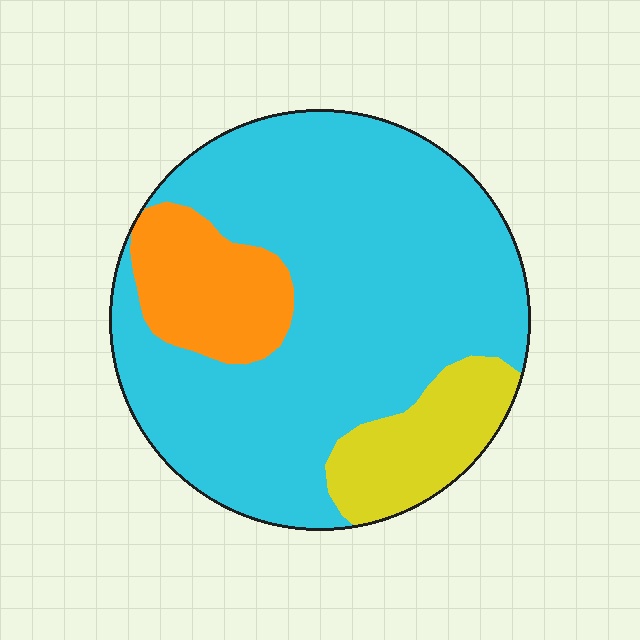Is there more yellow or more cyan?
Cyan.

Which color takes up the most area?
Cyan, at roughly 75%.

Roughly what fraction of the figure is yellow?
Yellow takes up about one eighth (1/8) of the figure.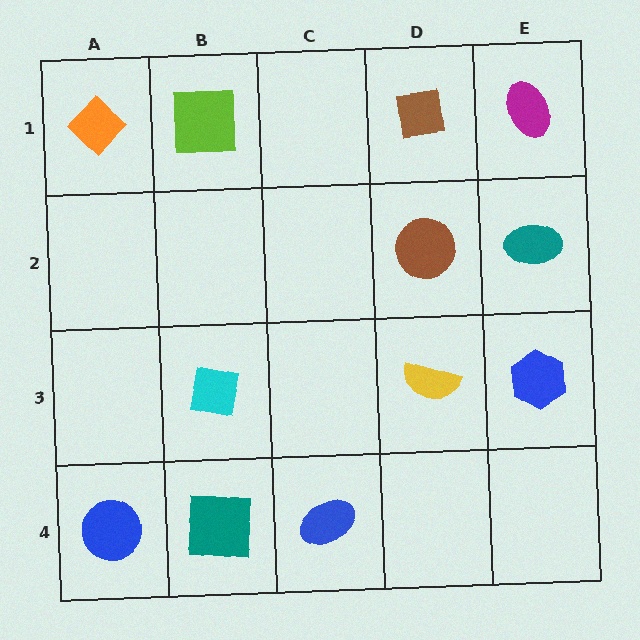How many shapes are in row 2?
2 shapes.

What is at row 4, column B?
A teal square.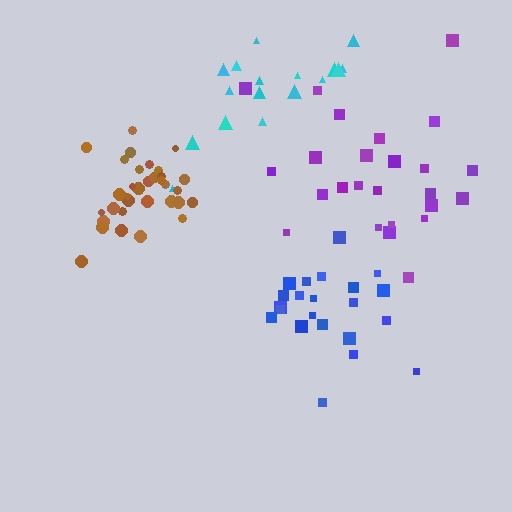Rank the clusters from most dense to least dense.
brown, blue, purple, cyan.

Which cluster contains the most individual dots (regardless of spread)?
Brown (35).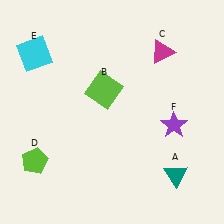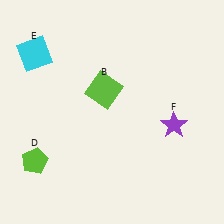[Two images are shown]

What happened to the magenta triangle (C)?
The magenta triangle (C) was removed in Image 2. It was in the top-right area of Image 1.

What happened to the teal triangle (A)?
The teal triangle (A) was removed in Image 2. It was in the bottom-right area of Image 1.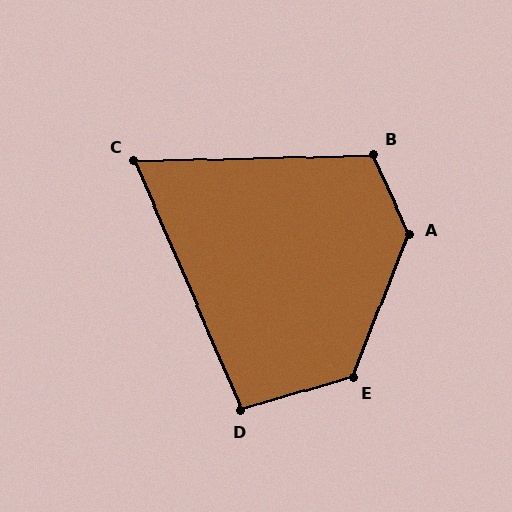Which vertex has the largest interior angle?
A, at approximately 134 degrees.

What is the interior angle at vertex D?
Approximately 97 degrees (obtuse).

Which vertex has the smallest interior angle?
C, at approximately 68 degrees.